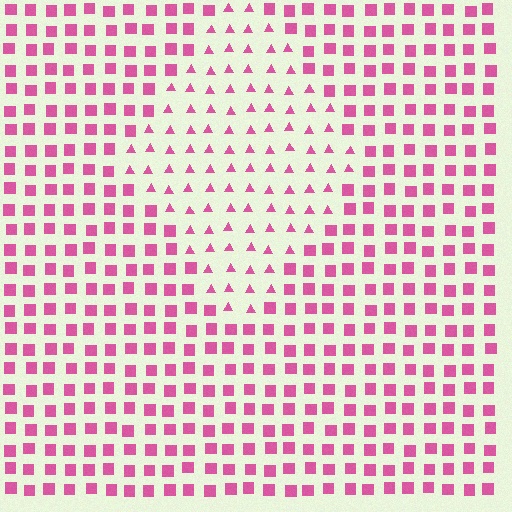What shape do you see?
I see a diamond.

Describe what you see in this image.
The image is filled with small pink elements arranged in a uniform grid. A diamond-shaped region contains triangles, while the surrounding area contains squares. The boundary is defined purely by the change in element shape.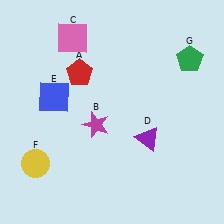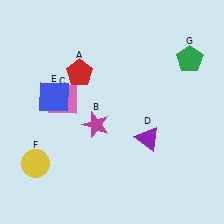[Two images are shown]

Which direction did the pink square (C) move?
The pink square (C) moved down.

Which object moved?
The pink square (C) moved down.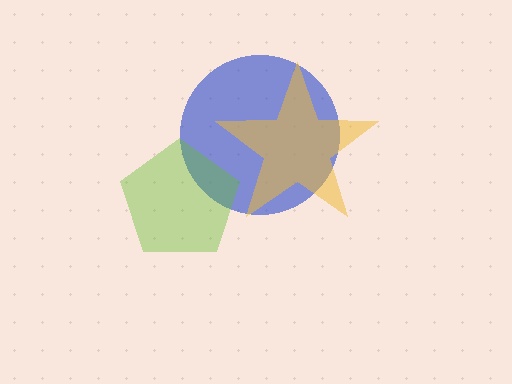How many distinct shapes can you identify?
There are 3 distinct shapes: a blue circle, a yellow star, a lime pentagon.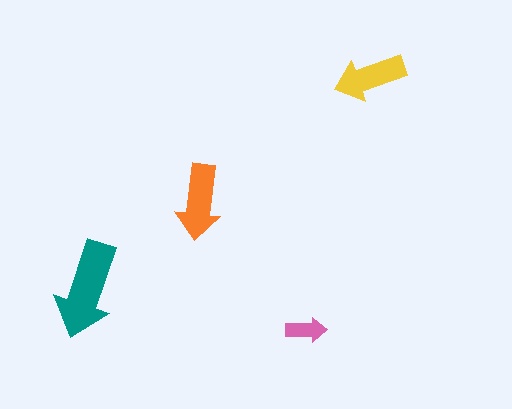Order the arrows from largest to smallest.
the teal one, the orange one, the yellow one, the pink one.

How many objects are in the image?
There are 4 objects in the image.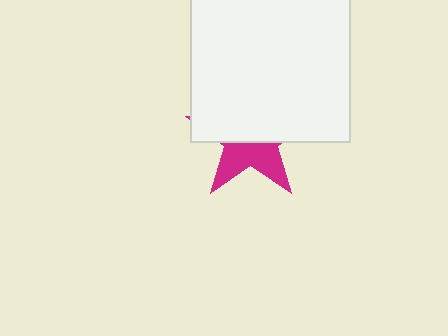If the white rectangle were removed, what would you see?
You would see the complete magenta star.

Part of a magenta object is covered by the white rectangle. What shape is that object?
It is a star.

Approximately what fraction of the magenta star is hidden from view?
Roughly 61% of the magenta star is hidden behind the white rectangle.